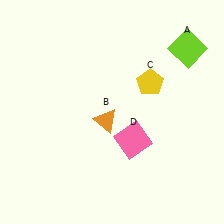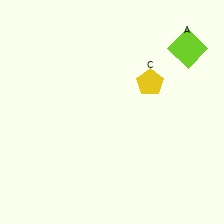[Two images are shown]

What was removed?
The pink square (D), the orange triangle (B) were removed in Image 2.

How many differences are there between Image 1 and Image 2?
There are 2 differences between the two images.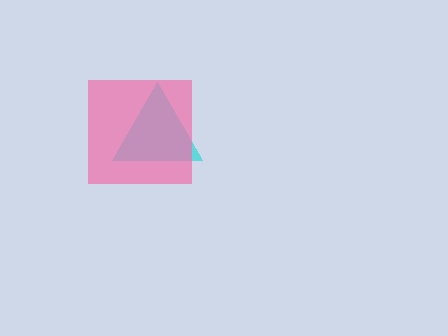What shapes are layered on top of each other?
The layered shapes are: a cyan triangle, a pink square.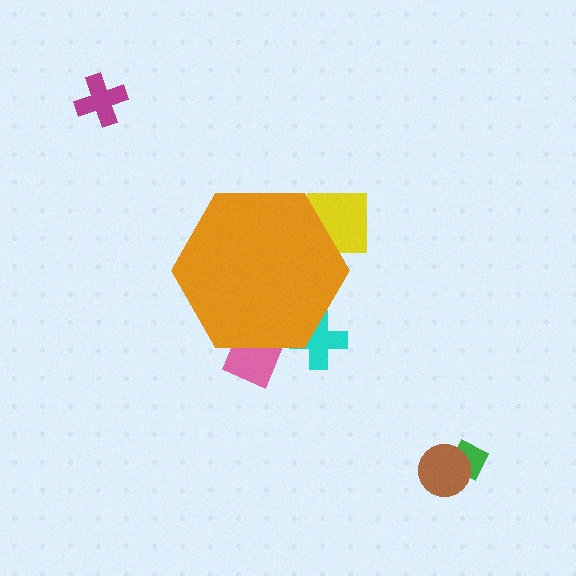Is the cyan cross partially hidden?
Yes, the cyan cross is partially hidden behind the orange hexagon.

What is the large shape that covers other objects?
An orange hexagon.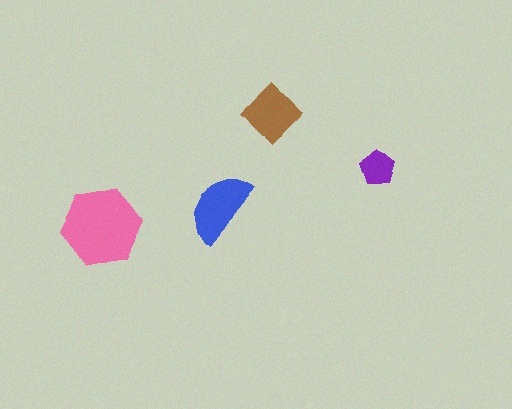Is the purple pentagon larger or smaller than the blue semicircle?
Smaller.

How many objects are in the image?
There are 4 objects in the image.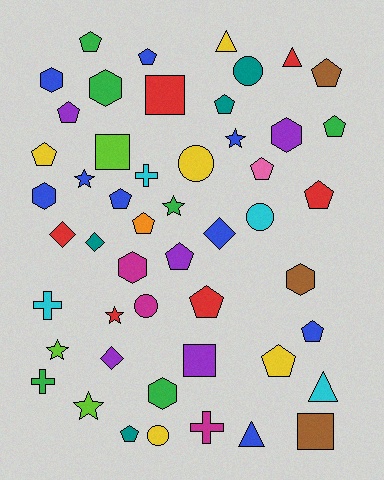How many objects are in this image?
There are 50 objects.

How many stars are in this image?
There are 6 stars.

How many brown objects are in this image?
There are 3 brown objects.